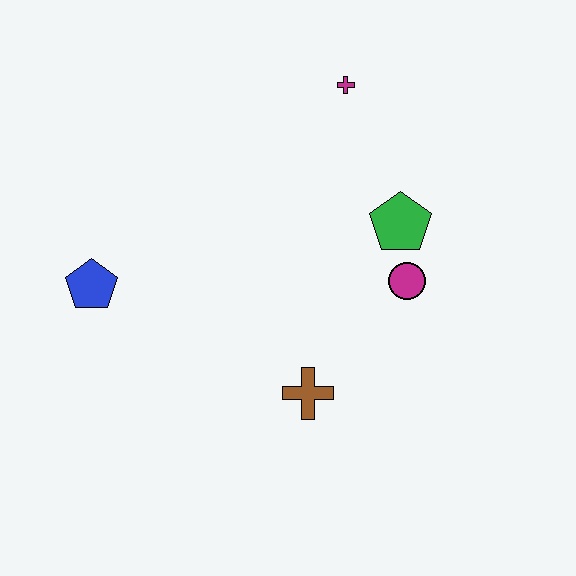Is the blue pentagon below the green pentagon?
Yes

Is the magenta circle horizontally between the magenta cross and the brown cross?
No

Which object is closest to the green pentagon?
The magenta circle is closest to the green pentagon.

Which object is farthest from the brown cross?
The magenta cross is farthest from the brown cross.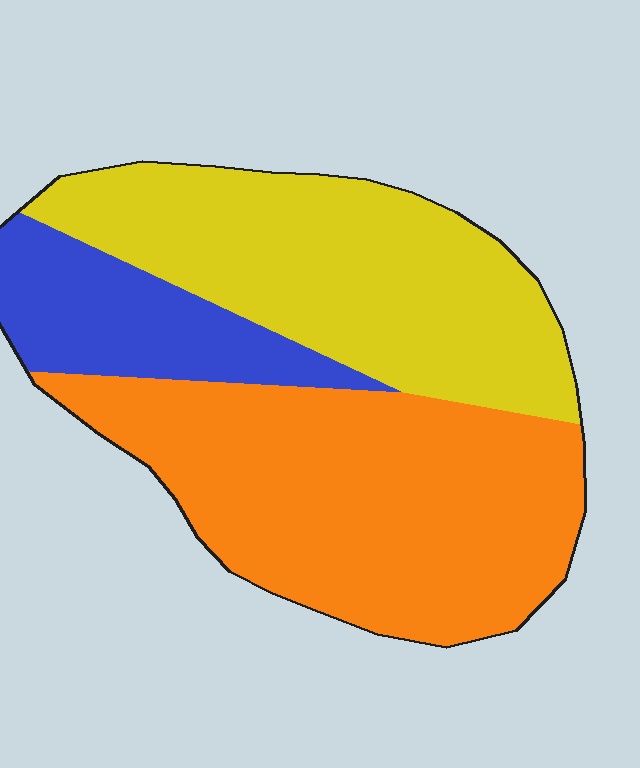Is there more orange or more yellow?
Orange.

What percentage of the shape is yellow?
Yellow takes up about three eighths (3/8) of the shape.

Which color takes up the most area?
Orange, at roughly 45%.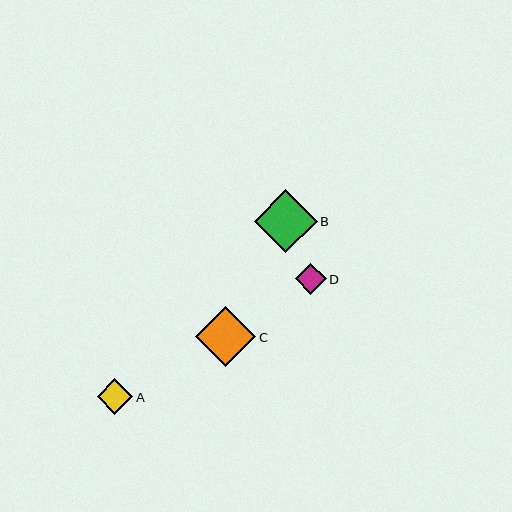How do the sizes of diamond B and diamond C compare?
Diamond B and diamond C are approximately the same size.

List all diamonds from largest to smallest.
From largest to smallest: B, C, A, D.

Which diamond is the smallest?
Diamond D is the smallest with a size of approximately 31 pixels.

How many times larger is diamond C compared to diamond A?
Diamond C is approximately 1.7 times the size of diamond A.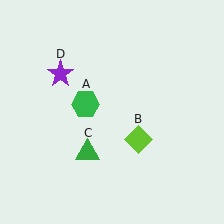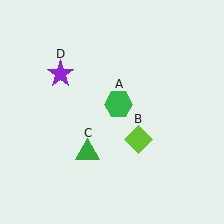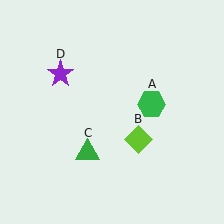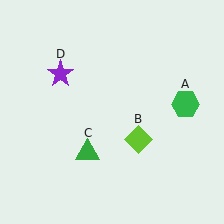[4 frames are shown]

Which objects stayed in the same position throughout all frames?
Lime diamond (object B) and green triangle (object C) and purple star (object D) remained stationary.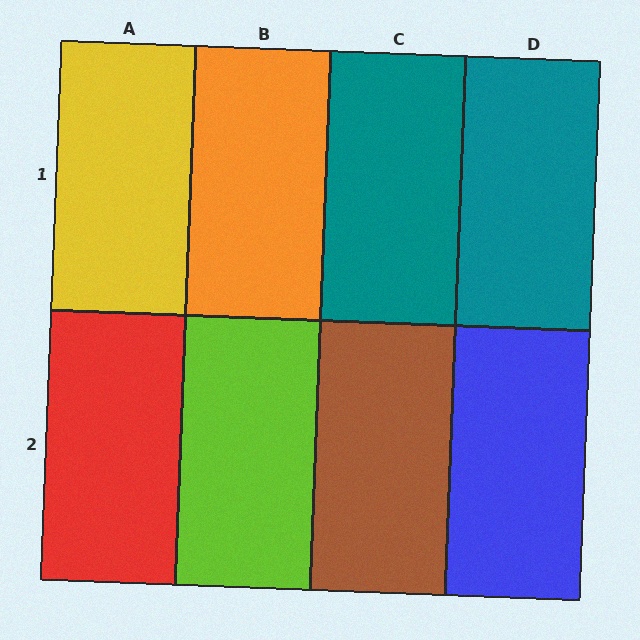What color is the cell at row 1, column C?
Teal.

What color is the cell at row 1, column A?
Yellow.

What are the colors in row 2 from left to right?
Red, lime, brown, blue.